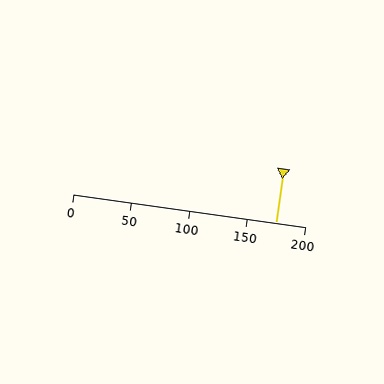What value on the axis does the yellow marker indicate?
The marker indicates approximately 175.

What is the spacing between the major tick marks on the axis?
The major ticks are spaced 50 apart.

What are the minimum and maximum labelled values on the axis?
The axis runs from 0 to 200.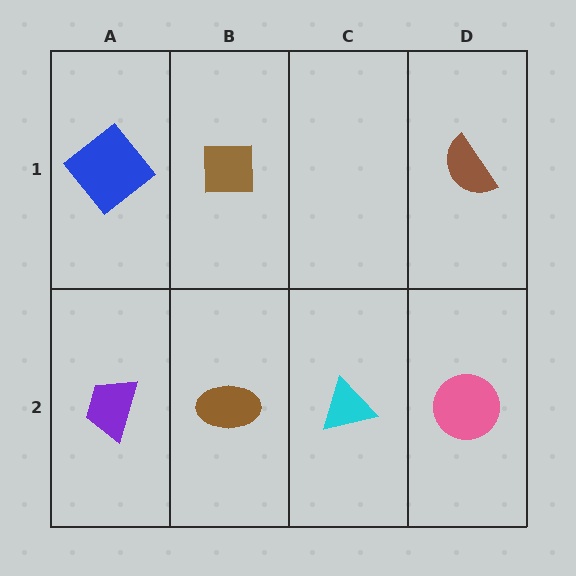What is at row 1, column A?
A blue diamond.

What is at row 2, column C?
A cyan triangle.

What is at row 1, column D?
A brown semicircle.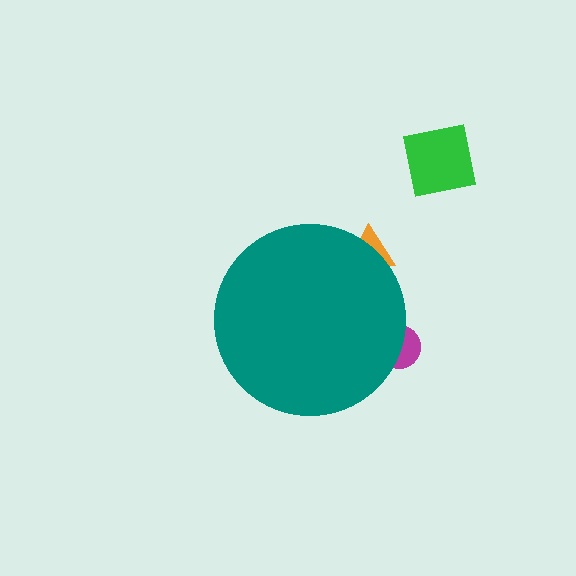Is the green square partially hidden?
No, the green square is fully visible.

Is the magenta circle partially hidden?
Yes, the magenta circle is partially hidden behind the teal circle.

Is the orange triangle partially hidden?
Yes, the orange triangle is partially hidden behind the teal circle.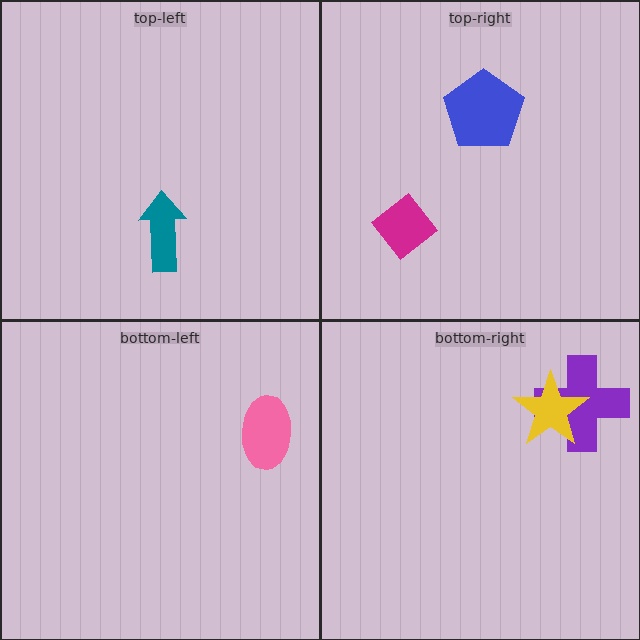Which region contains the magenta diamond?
The top-right region.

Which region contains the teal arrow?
The top-left region.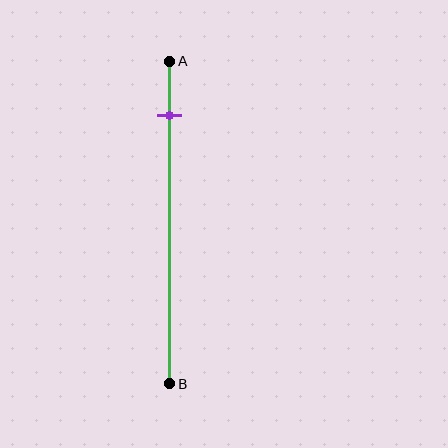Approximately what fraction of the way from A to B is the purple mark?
The purple mark is approximately 15% of the way from A to B.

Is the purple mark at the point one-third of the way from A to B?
No, the mark is at about 15% from A, not at the 33% one-third point.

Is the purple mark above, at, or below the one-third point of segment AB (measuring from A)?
The purple mark is above the one-third point of segment AB.